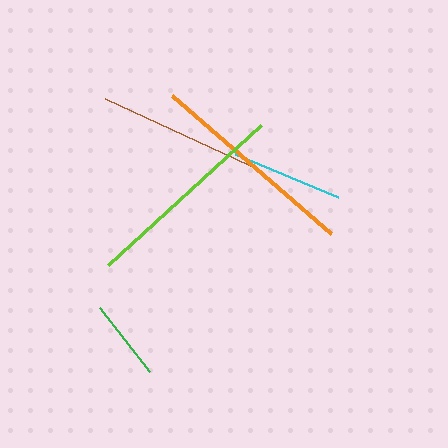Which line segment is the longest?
The orange line is the longest at approximately 211 pixels.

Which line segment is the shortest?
The green line is the shortest at approximately 81 pixels.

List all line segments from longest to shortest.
From longest to shortest: orange, lime, brown, cyan, green.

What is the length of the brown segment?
The brown segment is approximately 159 pixels long.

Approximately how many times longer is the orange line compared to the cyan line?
The orange line is approximately 1.9 times the length of the cyan line.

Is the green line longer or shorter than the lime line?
The lime line is longer than the green line.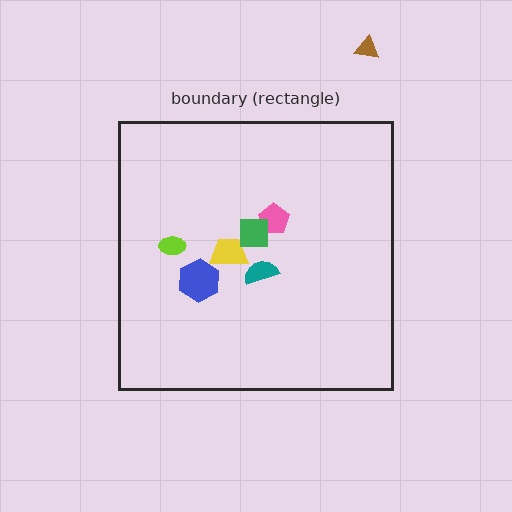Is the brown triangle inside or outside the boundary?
Outside.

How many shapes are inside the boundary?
6 inside, 1 outside.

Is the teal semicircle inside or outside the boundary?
Inside.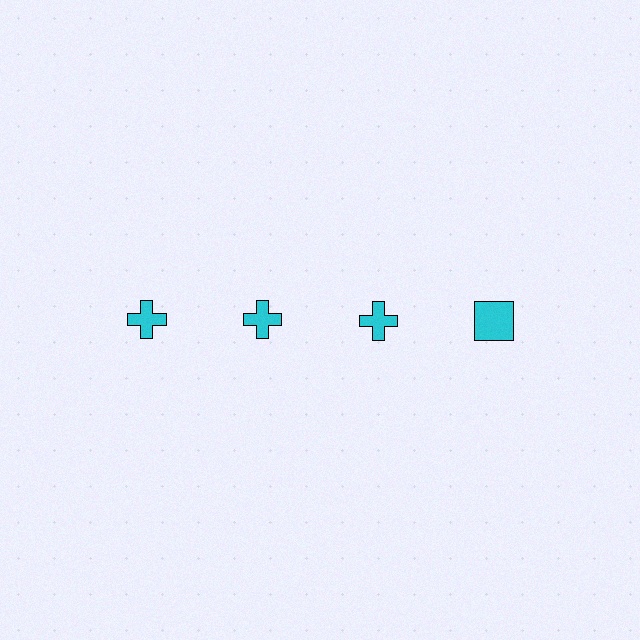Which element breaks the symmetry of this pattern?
The cyan square in the top row, second from right column breaks the symmetry. All other shapes are cyan crosses.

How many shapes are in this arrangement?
There are 4 shapes arranged in a grid pattern.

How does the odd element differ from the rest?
It has a different shape: square instead of cross.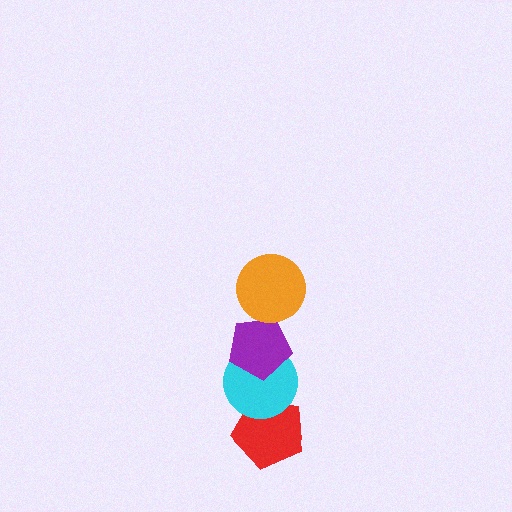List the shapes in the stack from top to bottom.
From top to bottom: the orange circle, the purple pentagon, the cyan circle, the red pentagon.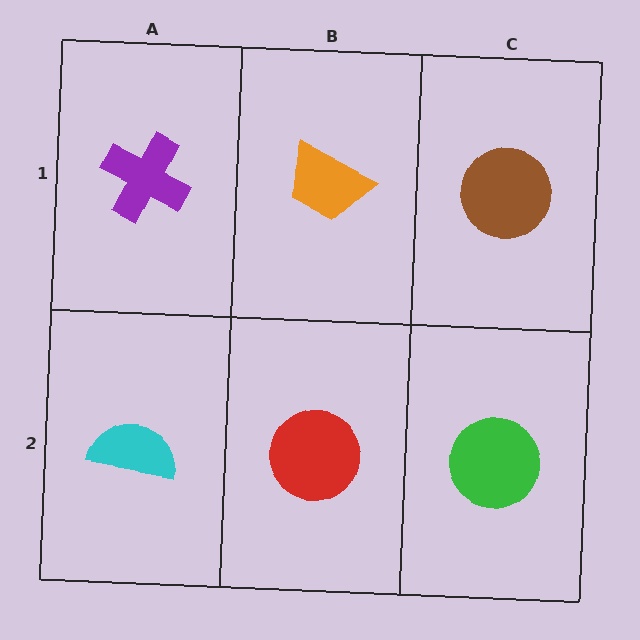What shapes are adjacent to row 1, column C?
A green circle (row 2, column C), an orange trapezoid (row 1, column B).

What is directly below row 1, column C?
A green circle.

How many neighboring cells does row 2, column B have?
3.